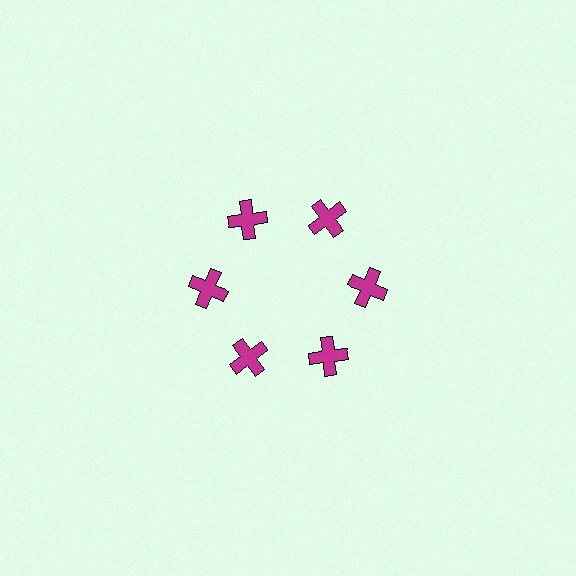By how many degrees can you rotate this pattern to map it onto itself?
The pattern maps onto itself every 60 degrees of rotation.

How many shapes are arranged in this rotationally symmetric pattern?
There are 6 shapes, arranged in 6 groups of 1.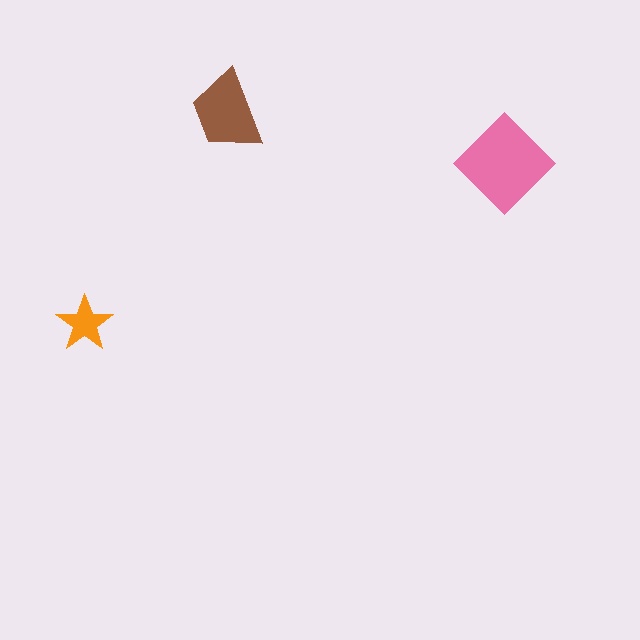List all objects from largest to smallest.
The pink diamond, the brown trapezoid, the orange star.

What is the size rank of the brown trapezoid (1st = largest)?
2nd.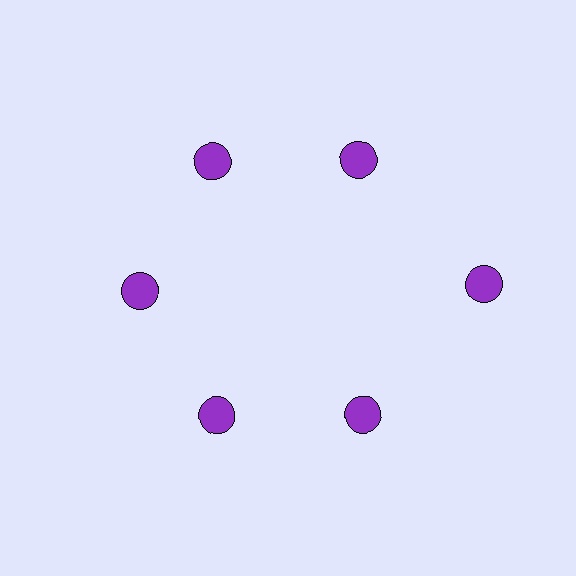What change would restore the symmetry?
The symmetry would be restored by moving it inward, back onto the ring so that all 6 circles sit at equal angles and equal distance from the center.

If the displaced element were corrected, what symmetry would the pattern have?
It would have 6-fold rotational symmetry — the pattern would map onto itself every 60 degrees.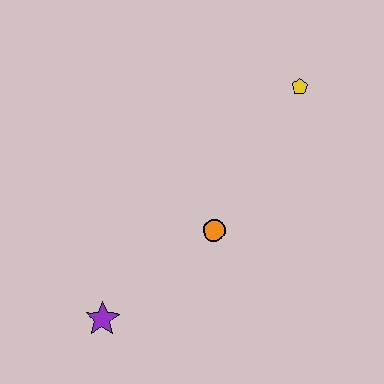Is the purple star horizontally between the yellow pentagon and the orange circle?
No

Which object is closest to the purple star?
The orange circle is closest to the purple star.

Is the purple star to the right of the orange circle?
No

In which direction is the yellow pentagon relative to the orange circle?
The yellow pentagon is above the orange circle.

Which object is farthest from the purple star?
The yellow pentagon is farthest from the purple star.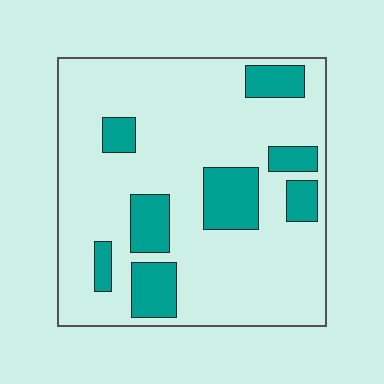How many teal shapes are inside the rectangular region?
8.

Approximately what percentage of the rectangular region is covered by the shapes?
Approximately 20%.